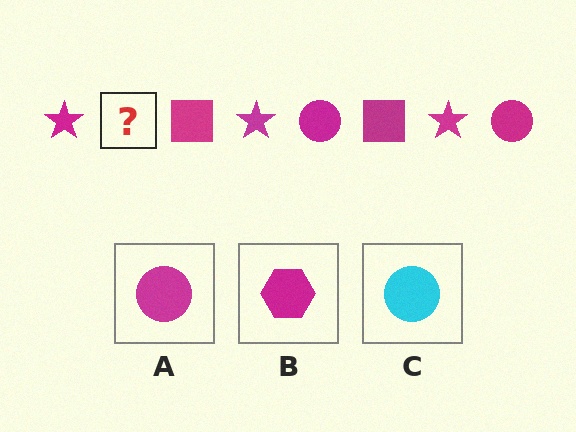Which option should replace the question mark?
Option A.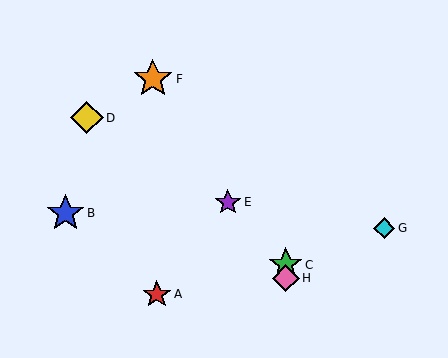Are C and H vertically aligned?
Yes, both are at x≈286.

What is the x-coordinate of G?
Object G is at x≈384.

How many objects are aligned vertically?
2 objects (C, H) are aligned vertically.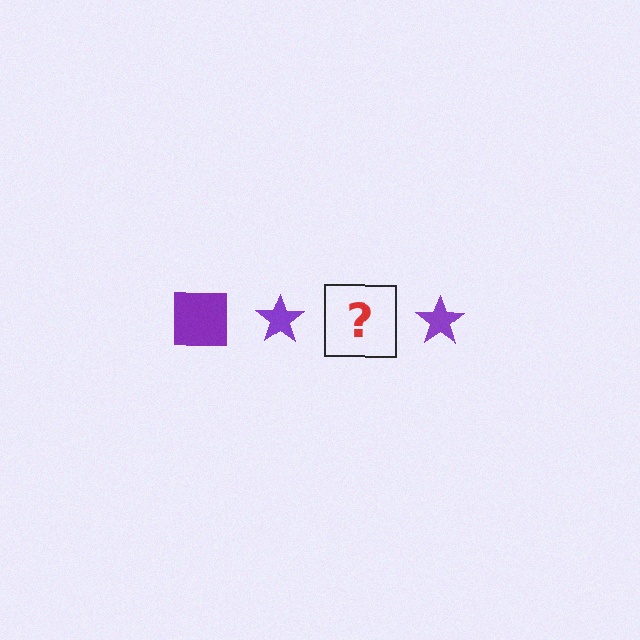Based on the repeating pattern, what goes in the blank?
The blank should be a purple square.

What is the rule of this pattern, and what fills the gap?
The rule is that the pattern cycles through square, star shapes in purple. The gap should be filled with a purple square.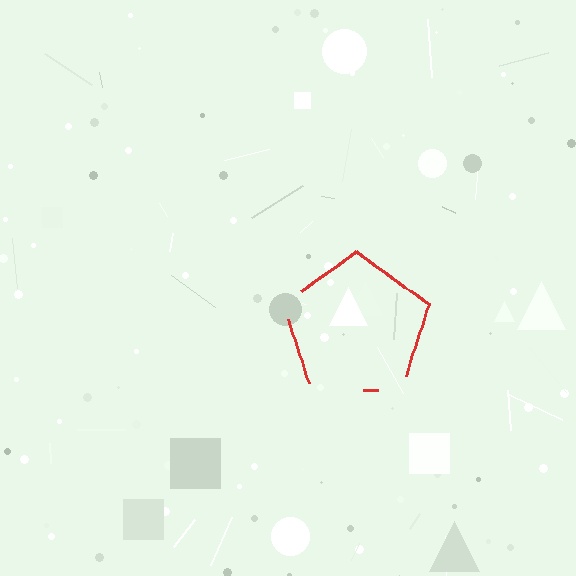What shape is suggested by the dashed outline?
The dashed outline suggests a pentagon.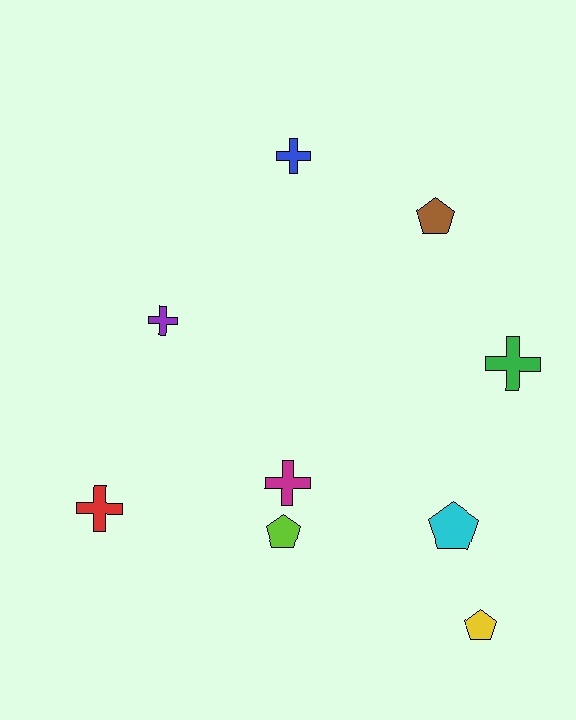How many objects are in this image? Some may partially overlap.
There are 9 objects.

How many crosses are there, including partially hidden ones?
There are 5 crosses.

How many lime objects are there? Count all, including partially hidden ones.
There is 1 lime object.